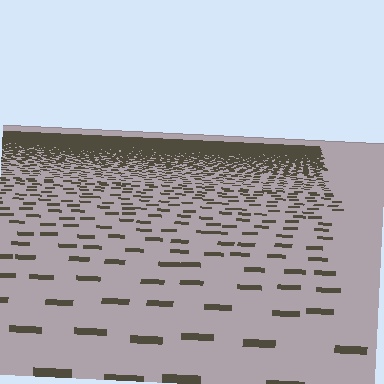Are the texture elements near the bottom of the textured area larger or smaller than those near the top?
Larger. Near the bottom, elements are closer to the viewer and appear at a bigger on-screen size.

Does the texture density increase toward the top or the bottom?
Density increases toward the top.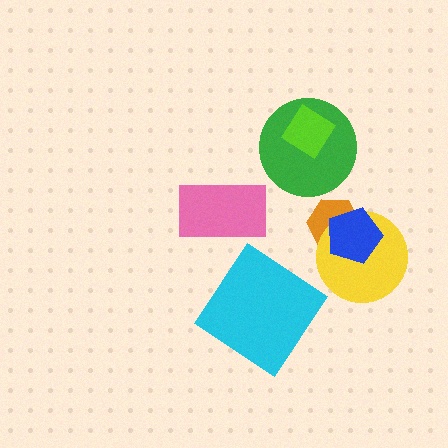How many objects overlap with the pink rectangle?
0 objects overlap with the pink rectangle.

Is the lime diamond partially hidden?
No, no other shape covers it.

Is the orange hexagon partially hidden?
Yes, it is partially covered by another shape.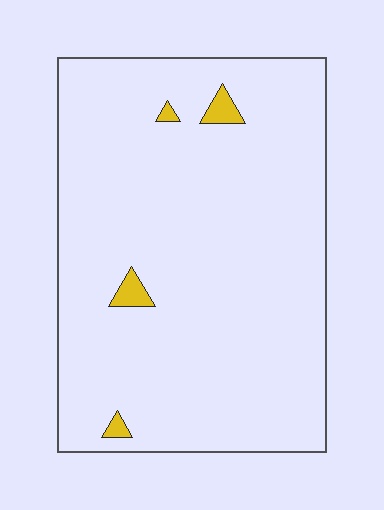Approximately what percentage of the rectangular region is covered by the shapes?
Approximately 5%.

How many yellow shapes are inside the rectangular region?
4.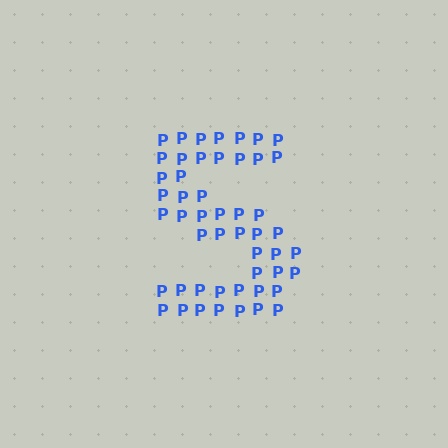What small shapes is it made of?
It is made of small letter P's.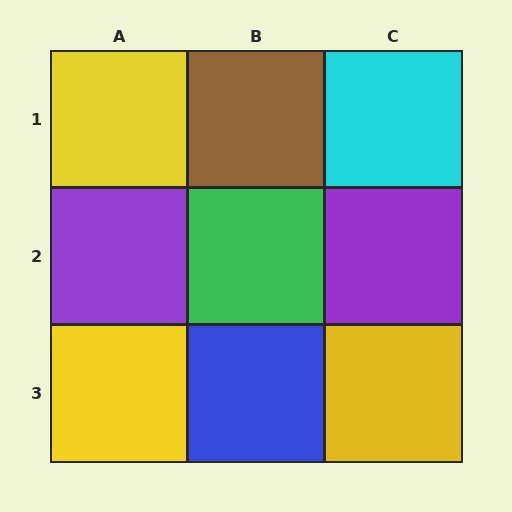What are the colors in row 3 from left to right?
Yellow, blue, yellow.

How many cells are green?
1 cell is green.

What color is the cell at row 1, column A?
Yellow.